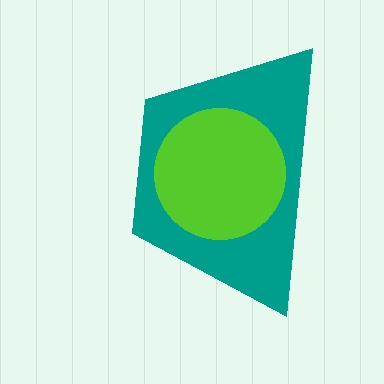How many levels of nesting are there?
2.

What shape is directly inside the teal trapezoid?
The lime circle.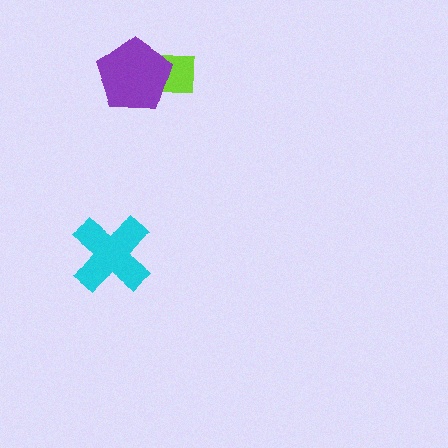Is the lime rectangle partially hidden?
Yes, it is partially covered by another shape.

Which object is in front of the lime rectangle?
The purple pentagon is in front of the lime rectangle.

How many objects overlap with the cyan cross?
0 objects overlap with the cyan cross.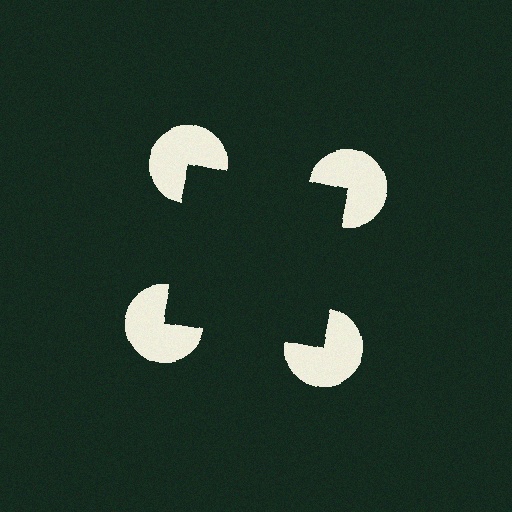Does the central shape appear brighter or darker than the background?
It typically appears slightly darker than the background, even though no actual brightness change is drawn.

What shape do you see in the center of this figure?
An illusory square — its edges are inferred from the aligned wedge cuts in the pac-man discs, not physically drawn.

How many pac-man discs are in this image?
There are 4 — one at each vertex of the illusory square.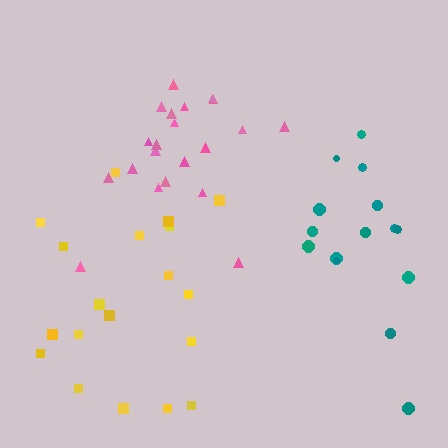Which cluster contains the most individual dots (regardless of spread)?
Pink (21).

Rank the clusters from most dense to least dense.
pink, yellow, teal.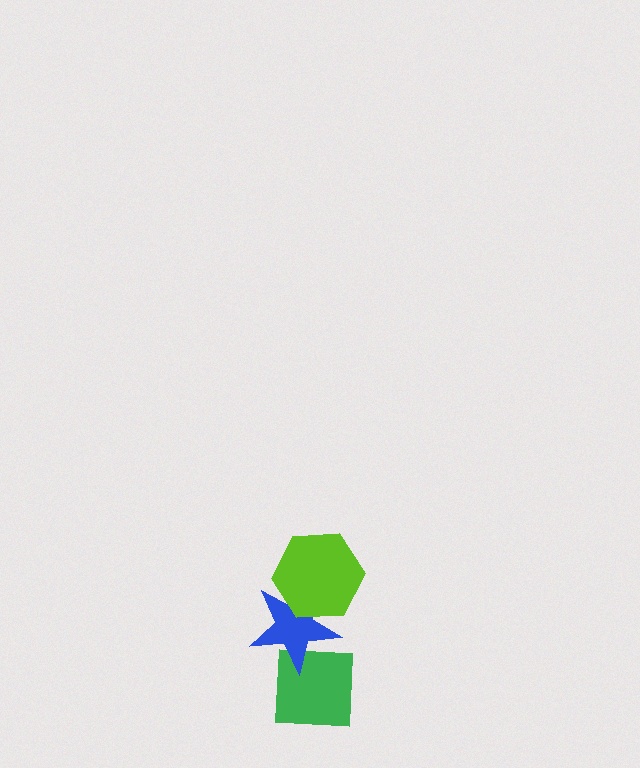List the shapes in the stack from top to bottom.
From top to bottom: the lime hexagon, the blue star, the green square.